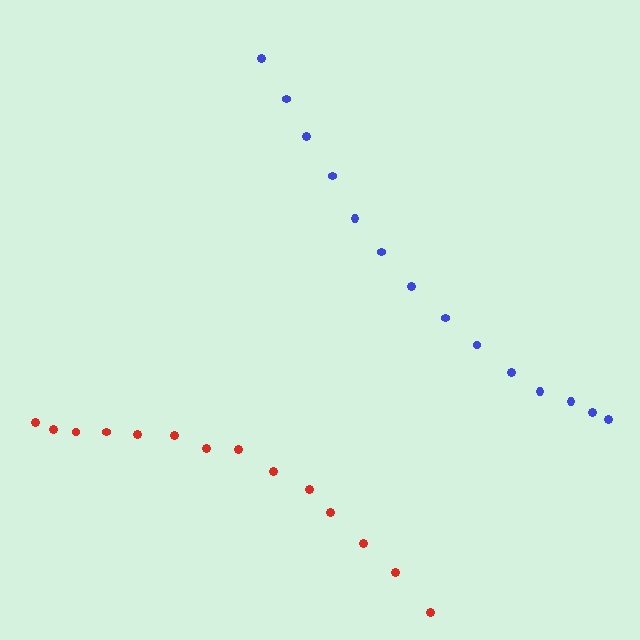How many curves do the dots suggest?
There are 2 distinct paths.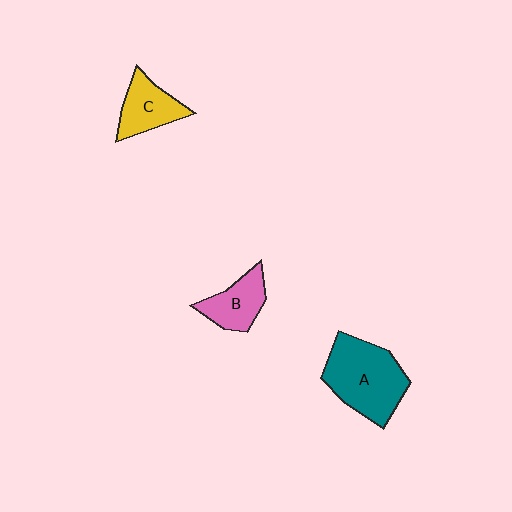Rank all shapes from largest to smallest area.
From largest to smallest: A (teal), C (yellow), B (pink).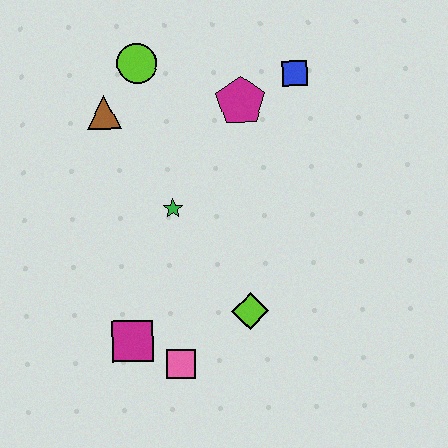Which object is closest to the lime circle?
The brown triangle is closest to the lime circle.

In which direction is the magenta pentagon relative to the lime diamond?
The magenta pentagon is above the lime diamond.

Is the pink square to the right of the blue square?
No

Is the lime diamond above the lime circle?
No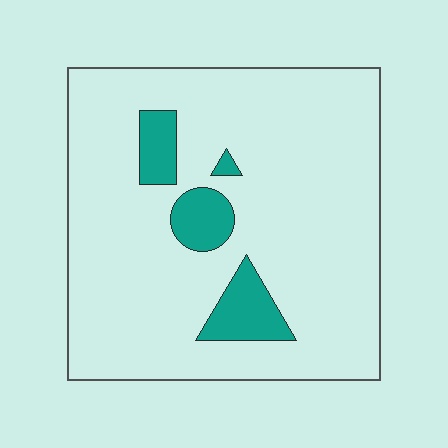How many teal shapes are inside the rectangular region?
4.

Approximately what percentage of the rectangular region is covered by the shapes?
Approximately 10%.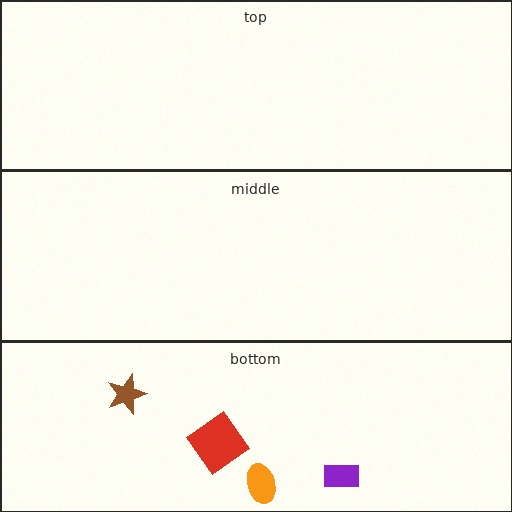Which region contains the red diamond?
The bottom region.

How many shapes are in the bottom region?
4.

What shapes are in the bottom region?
The purple rectangle, the brown star, the red diamond, the orange ellipse.